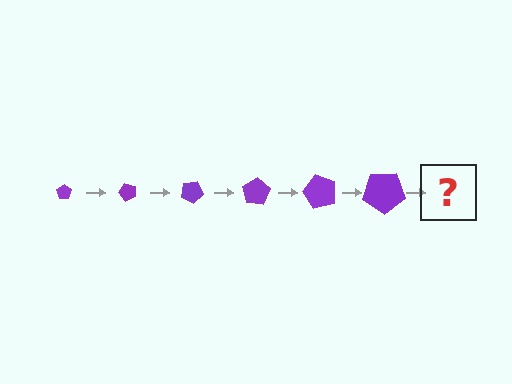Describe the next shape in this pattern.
It should be a pentagon, larger than the previous one and rotated 300 degrees from the start.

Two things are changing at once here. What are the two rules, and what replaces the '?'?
The two rules are that the pentagon grows larger each step and it rotates 50 degrees each step. The '?' should be a pentagon, larger than the previous one and rotated 300 degrees from the start.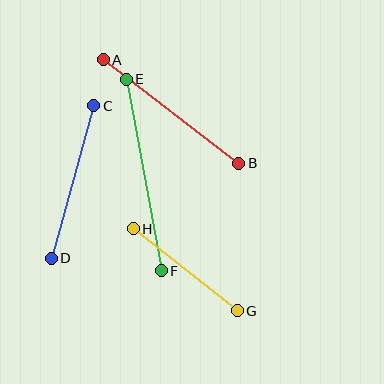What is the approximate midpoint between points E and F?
The midpoint is at approximately (144, 175) pixels.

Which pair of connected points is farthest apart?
Points E and F are farthest apart.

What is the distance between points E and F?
The distance is approximately 195 pixels.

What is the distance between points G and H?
The distance is approximately 132 pixels.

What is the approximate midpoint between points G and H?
The midpoint is at approximately (185, 270) pixels.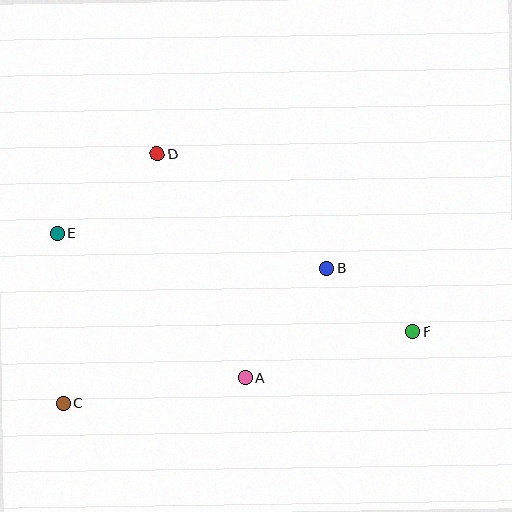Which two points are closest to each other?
Points B and F are closest to each other.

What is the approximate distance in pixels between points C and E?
The distance between C and E is approximately 170 pixels.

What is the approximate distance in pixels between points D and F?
The distance between D and F is approximately 311 pixels.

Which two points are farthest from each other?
Points E and F are farthest from each other.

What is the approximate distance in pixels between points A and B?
The distance between A and B is approximately 137 pixels.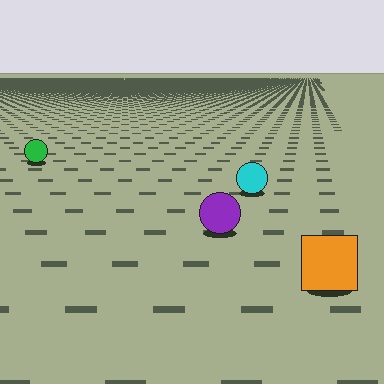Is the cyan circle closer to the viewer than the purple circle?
No. The purple circle is closer — you can tell from the texture gradient: the ground texture is coarser near it.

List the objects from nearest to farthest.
From nearest to farthest: the orange square, the purple circle, the cyan circle, the green circle.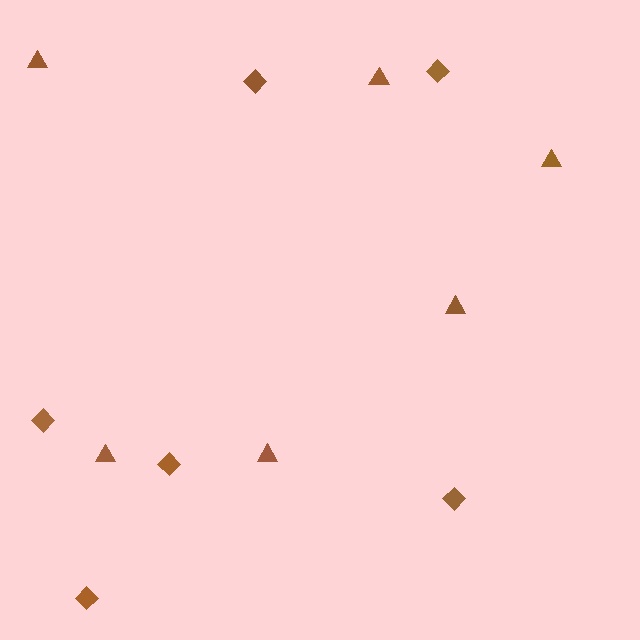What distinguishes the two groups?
There are 2 groups: one group of diamonds (6) and one group of triangles (6).